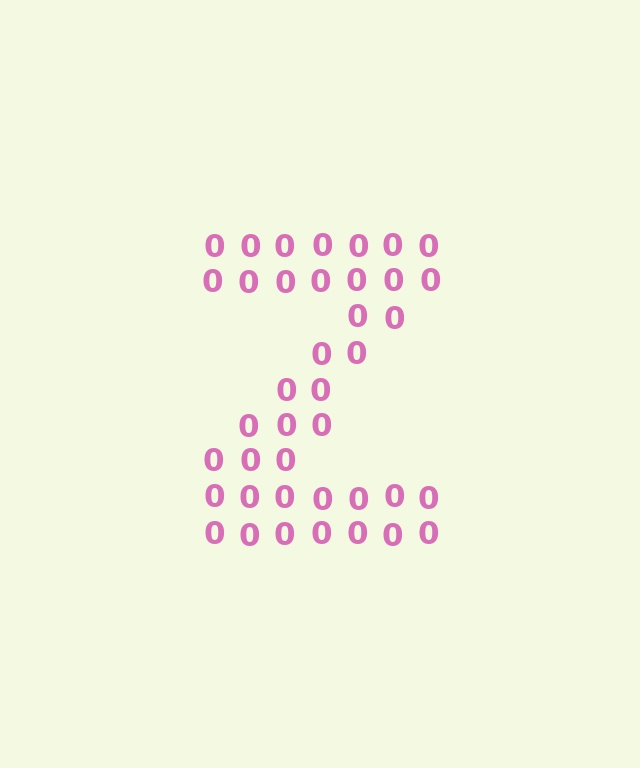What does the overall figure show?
The overall figure shows the letter Z.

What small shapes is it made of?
It is made of small digit 0's.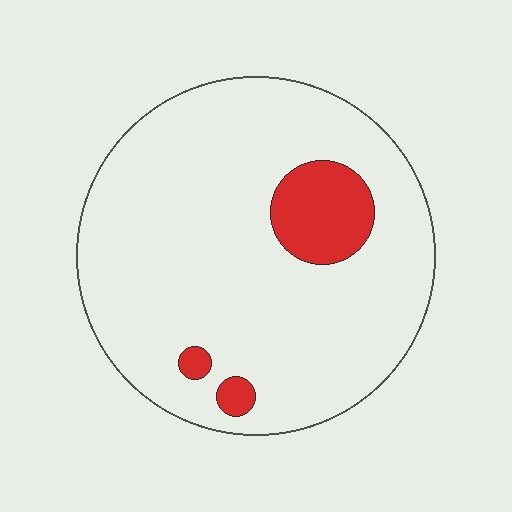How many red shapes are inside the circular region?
3.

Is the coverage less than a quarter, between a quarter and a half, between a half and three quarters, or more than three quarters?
Less than a quarter.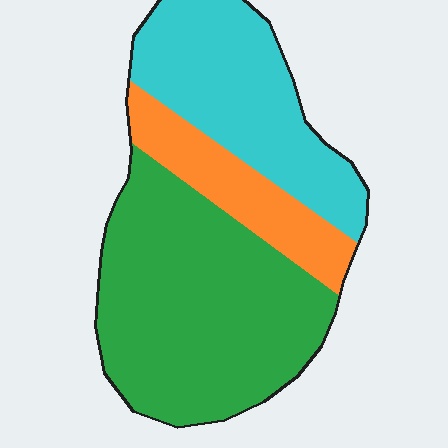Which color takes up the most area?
Green, at roughly 50%.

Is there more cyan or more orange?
Cyan.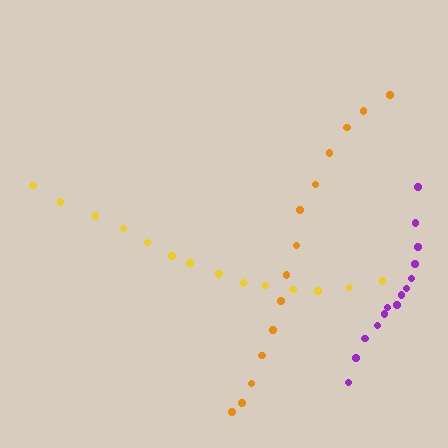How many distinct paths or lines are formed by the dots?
There are 3 distinct paths.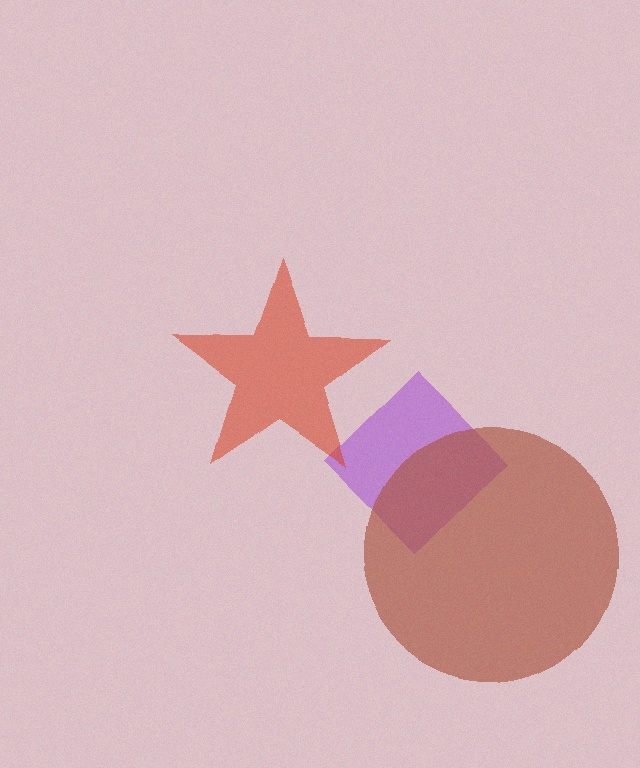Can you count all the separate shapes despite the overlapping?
Yes, there are 3 separate shapes.